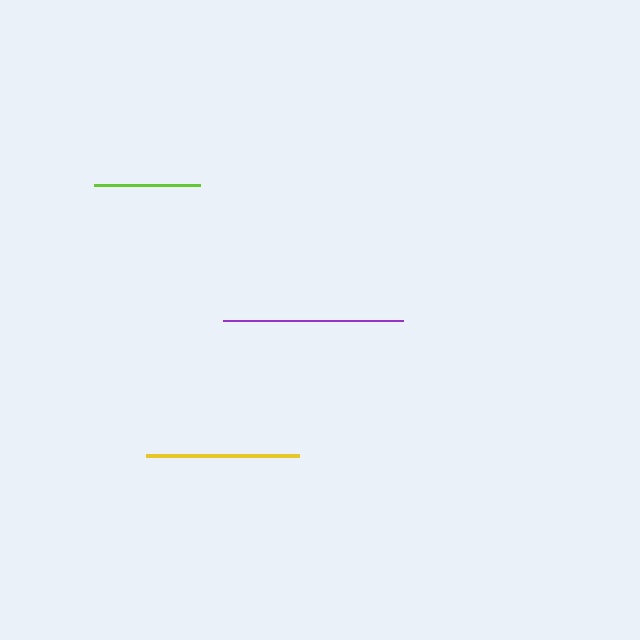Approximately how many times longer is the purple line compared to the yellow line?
The purple line is approximately 1.2 times the length of the yellow line.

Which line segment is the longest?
The purple line is the longest at approximately 181 pixels.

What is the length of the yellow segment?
The yellow segment is approximately 152 pixels long.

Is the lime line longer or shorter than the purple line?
The purple line is longer than the lime line.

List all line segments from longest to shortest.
From longest to shortest: purple, yellow, lime.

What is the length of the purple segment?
The purple segment is approximately 181 pixels long.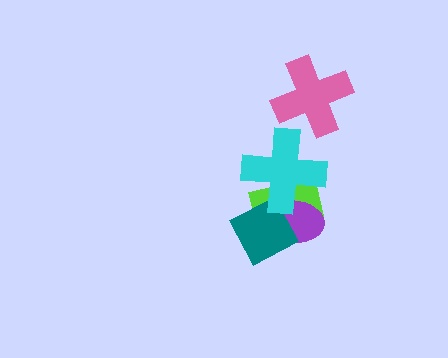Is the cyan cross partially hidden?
No, no other shape covers it.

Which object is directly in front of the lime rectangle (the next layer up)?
The purple ellipse is directly in front of the lime rectangle.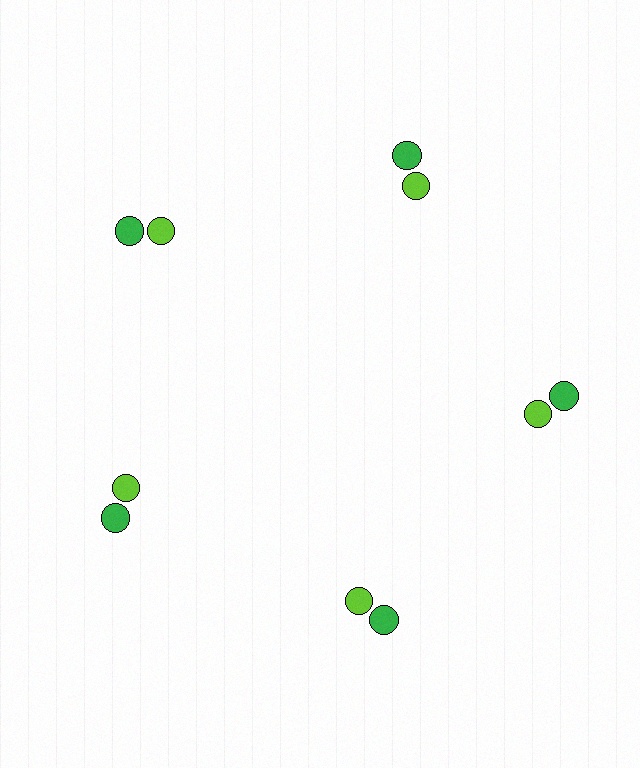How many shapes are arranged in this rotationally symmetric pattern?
There are 10 shapes, arranged in 5 groups of 2.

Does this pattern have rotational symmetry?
Yes, this pattern has 5-fold rotational symmetry. It looks the same after rotating 72 degrees around the center.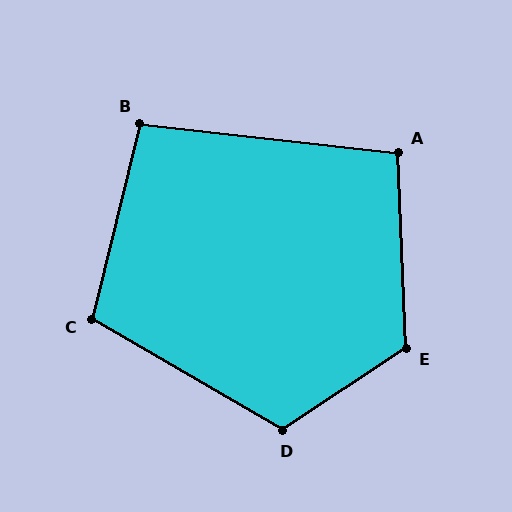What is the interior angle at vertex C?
Approximately 106 degrees (obtuse).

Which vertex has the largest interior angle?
E, at approximately 121 degrees.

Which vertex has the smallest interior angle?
B, at approximately 97 degrees.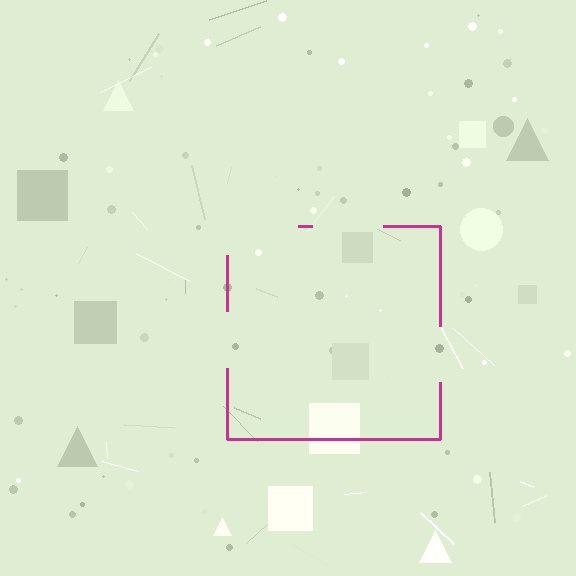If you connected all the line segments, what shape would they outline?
They would outline a square.